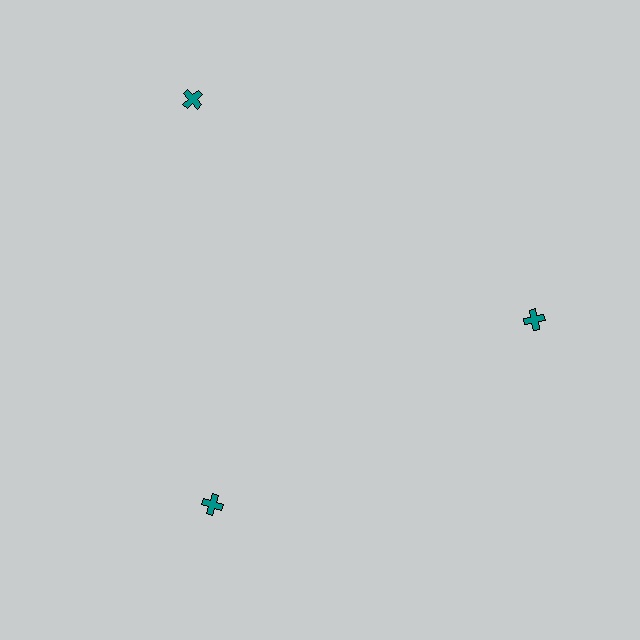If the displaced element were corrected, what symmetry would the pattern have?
It would have 3-fold rotational symmetry — the pattern would map onto itself every 120 degrees.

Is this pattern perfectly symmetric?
No. The 3 teal crosses are arranged in a ring, but one element near the 11 o'clock position is pushed outward from the center, breaking the 3-fold rotational symmetry.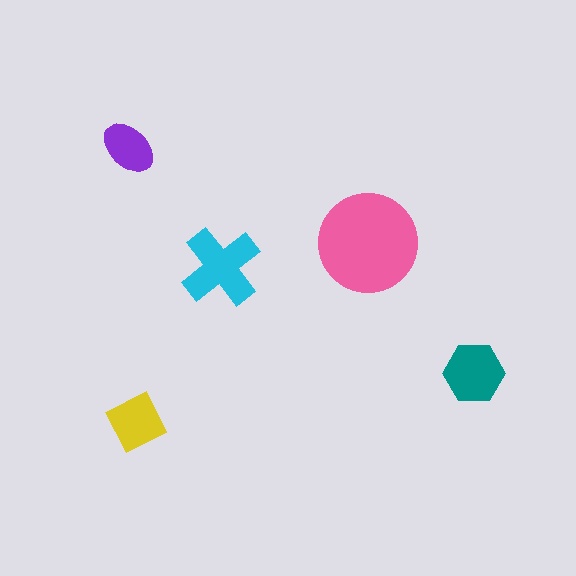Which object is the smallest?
The purple ellipse.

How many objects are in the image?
There are 5 objects in the image.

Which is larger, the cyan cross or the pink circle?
The pink circle.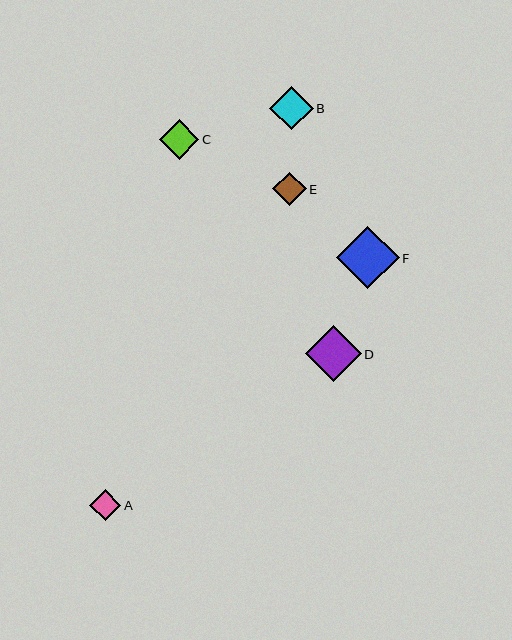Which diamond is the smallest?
Diamond A is the smallest with a size of approximately 31 pixels.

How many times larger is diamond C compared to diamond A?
Diamond C is approximately 1.3 times the size of diamond A.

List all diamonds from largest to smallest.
From largest to smallest: F, D, B, C, E, A.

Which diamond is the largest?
Diamond F is the largest with a size of approximately 63 pixels.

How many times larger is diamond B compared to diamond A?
Diamond B is approximately 1.4 times the size of diamond A.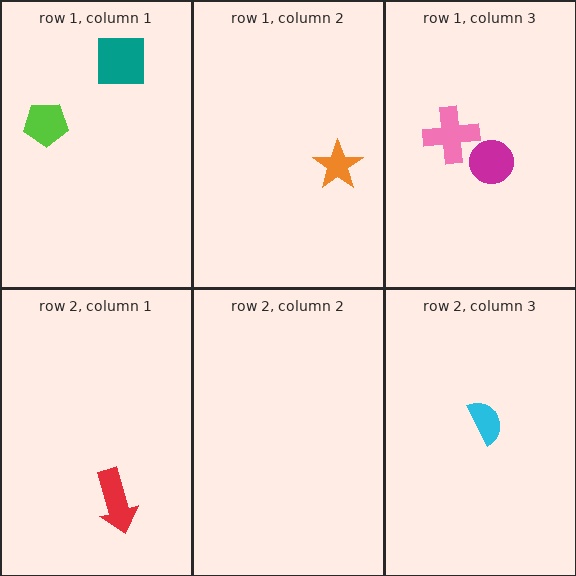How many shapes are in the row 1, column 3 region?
2.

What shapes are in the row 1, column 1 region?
The teal square, the lime pentagon.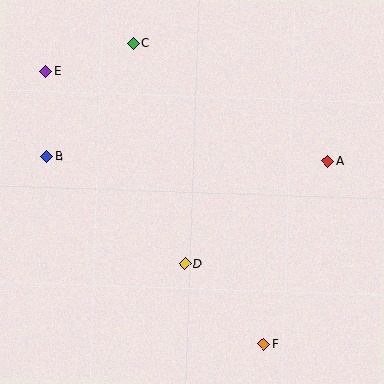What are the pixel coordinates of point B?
Point B is at (47, 156).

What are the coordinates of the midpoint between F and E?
The midpoint between F and E is at (155, 208).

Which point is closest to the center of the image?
Point D at (185, 263) is closest to the center.